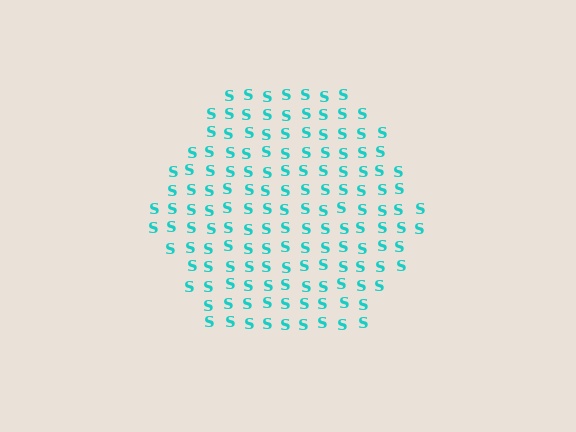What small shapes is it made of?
It is made of small letter S's.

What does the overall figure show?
The overall figure shows a hexagon.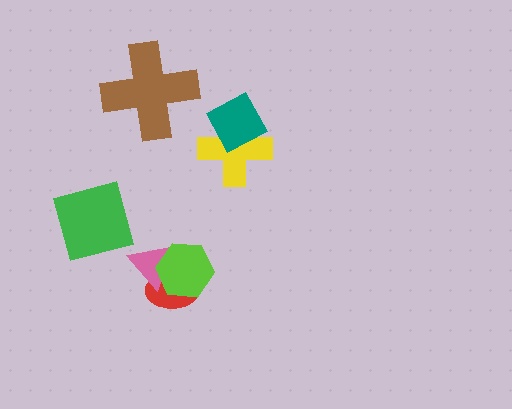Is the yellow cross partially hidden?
Yes, it is partially covered by another shape.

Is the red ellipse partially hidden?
Yes, it is partially covered by another shape.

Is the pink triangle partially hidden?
Yes, it is partially covered by another shape.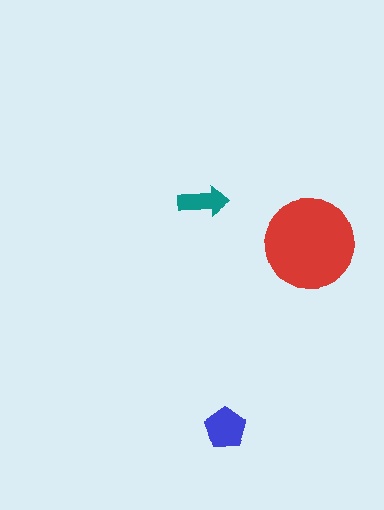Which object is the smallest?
The teal arrow.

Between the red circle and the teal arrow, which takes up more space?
The red circle.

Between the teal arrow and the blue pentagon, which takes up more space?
The blue pentagon.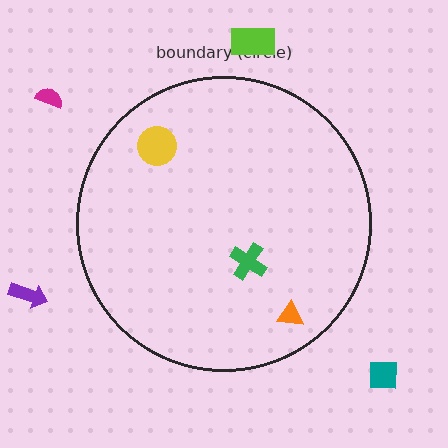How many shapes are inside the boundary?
3 inside, 4 outside.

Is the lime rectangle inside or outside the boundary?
Outside.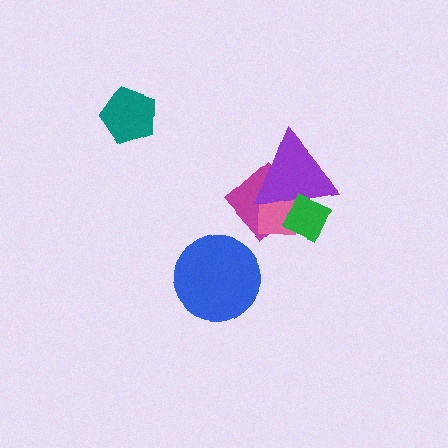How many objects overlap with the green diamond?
3 objects overlap with the green diamond.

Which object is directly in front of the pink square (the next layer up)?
The purple triangle is directly in front of the pink square.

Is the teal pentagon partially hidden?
No, no other shape covers it.